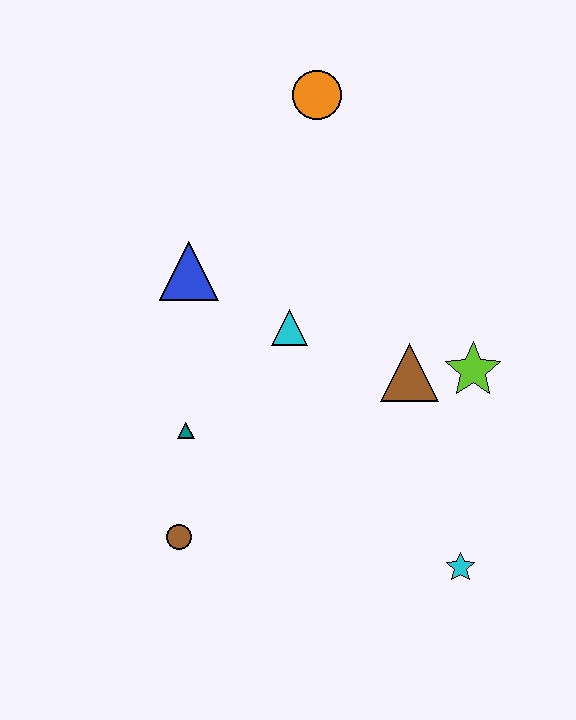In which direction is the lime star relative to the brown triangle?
The lime star is to the right of the brown triangle.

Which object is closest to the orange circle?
The blue triangle is closest to the orange circle.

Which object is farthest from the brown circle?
The orange circle is farthest from the brown circle.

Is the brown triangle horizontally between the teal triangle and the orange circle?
No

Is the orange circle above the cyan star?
Yes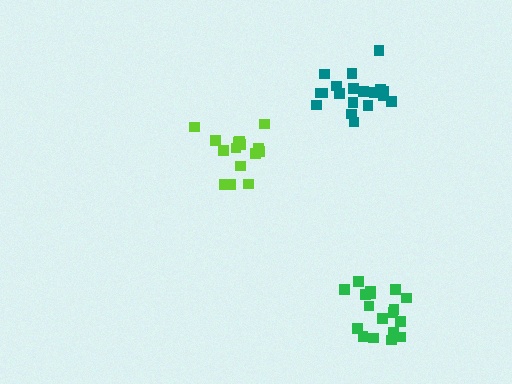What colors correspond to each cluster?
The clusters are colored: teal, lime, green.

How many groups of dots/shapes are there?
There are 3 groups.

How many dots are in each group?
Group 1: 19 dots, Group 2: 15 dots, Group 3: 18 dots (52 total).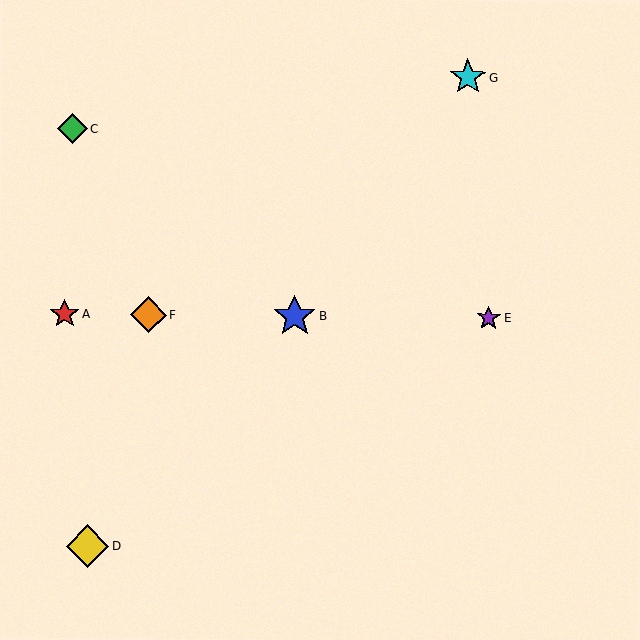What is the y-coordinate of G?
Object G is at y≈77.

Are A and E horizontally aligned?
Yes, both are at y≈314.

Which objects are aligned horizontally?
Objects A, B, E, F are aligned horizontally.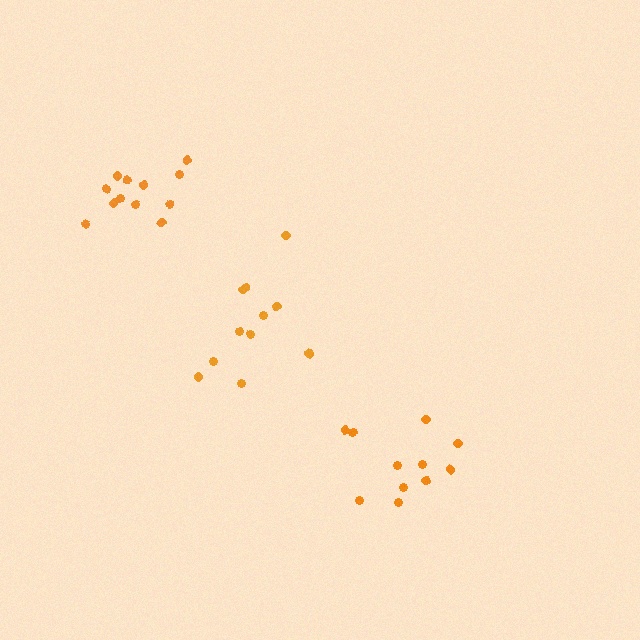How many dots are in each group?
Group 1: 11 dots, Group 2: 11 dots, Group 3: 12 dots (34 total).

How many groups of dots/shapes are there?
There are 3 groups.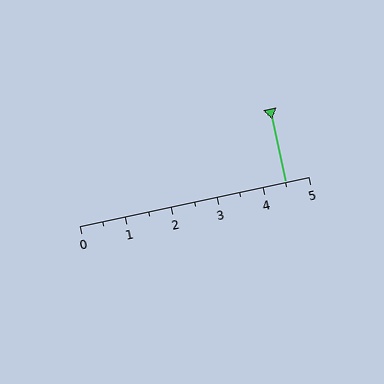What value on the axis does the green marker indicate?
The marker indicates approximately 4.5.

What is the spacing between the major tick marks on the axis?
The major ticks are spaced 1 apart.